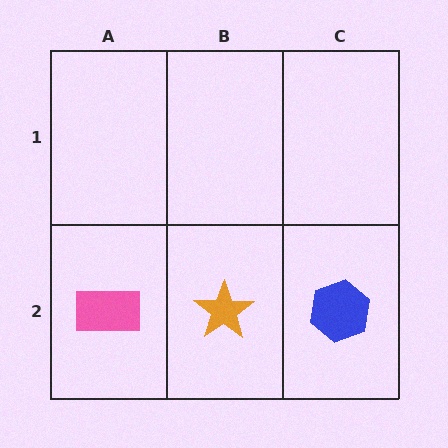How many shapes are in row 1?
0 shapes.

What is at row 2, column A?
A pink rectangle.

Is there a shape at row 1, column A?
No, that cell is empty.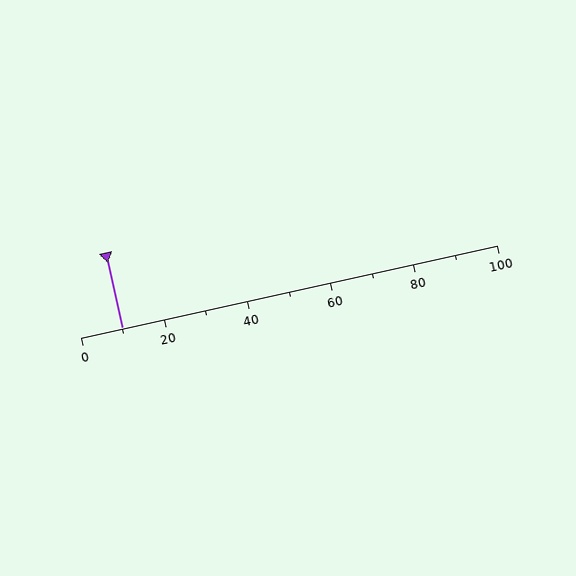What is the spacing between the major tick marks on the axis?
The major ticks are spaced 20 apart.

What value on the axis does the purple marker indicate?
The marker indicates approximately 10.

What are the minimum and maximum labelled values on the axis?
The axis runs from 0 to 100.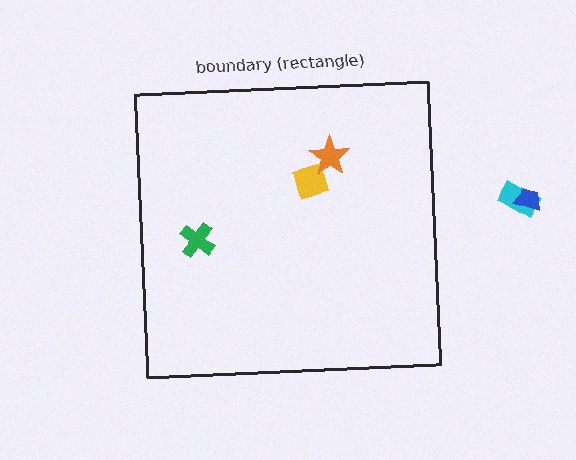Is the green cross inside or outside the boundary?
Inside.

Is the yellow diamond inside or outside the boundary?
Inside.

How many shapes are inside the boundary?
3 inside, 2 outside.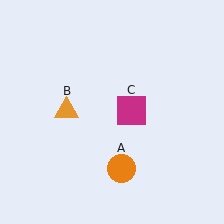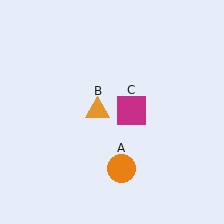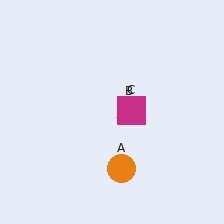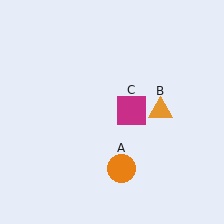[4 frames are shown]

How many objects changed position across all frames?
1 object changed position: orange triangle (object B).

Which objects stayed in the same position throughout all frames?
Orange circle (object A) and magenta square (object C) remained stationary.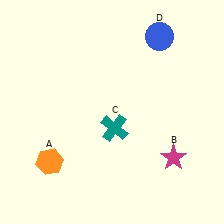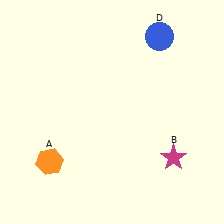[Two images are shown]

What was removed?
The teal cross (C) was removed in Image 2.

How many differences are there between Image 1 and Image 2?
There is 1 difference between the two images.